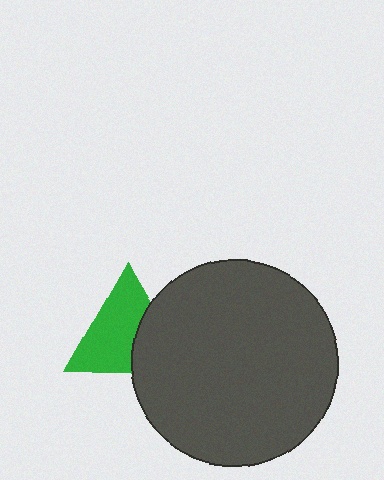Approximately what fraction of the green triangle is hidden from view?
Roughly 35% of the green triangle is hidden behind the dark gray circle.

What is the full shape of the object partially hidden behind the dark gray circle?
The partially hidden object is a green triangle.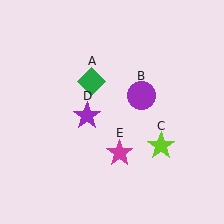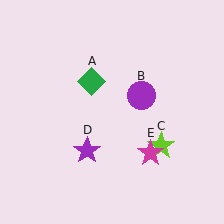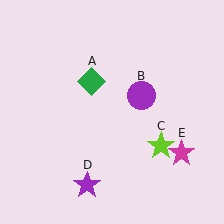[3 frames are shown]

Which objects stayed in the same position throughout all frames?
Green diamond (object A) and purple circle (object B) and lime star (object C) remained stationary.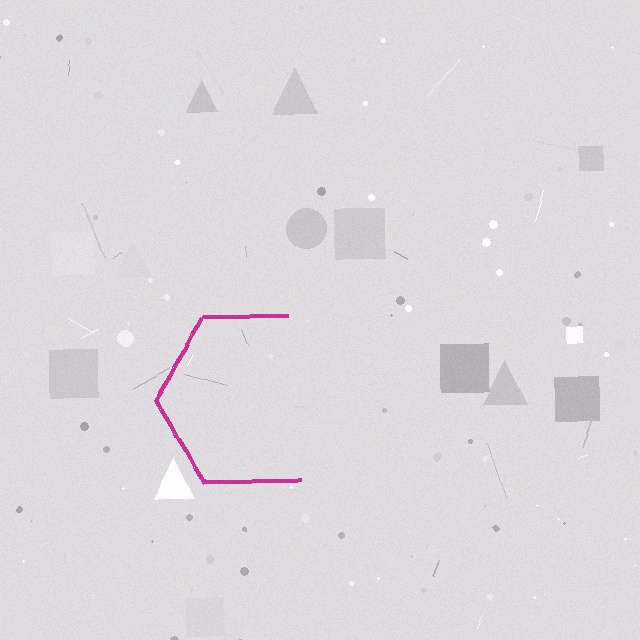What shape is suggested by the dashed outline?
The dashed outline suggests a hexagon.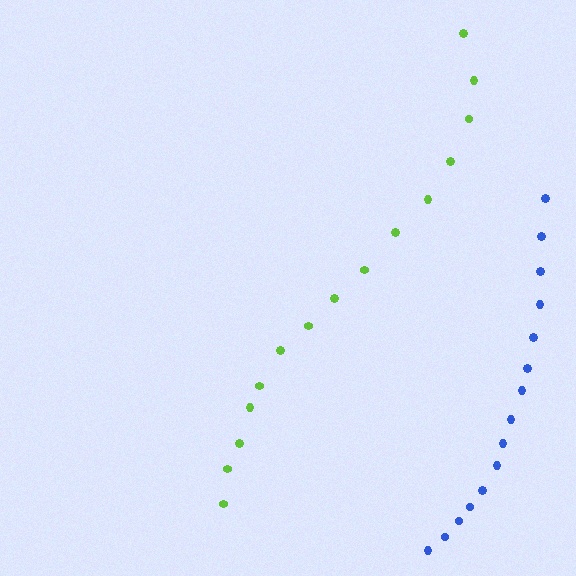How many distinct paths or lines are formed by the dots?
There are 2 distinct paths.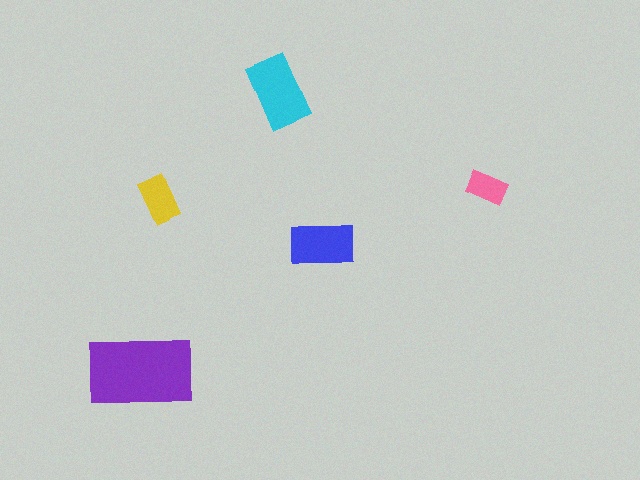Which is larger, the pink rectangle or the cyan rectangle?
The cyan one.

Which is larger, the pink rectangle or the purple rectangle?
The purple one.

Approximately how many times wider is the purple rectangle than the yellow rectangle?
About 2 times wider.